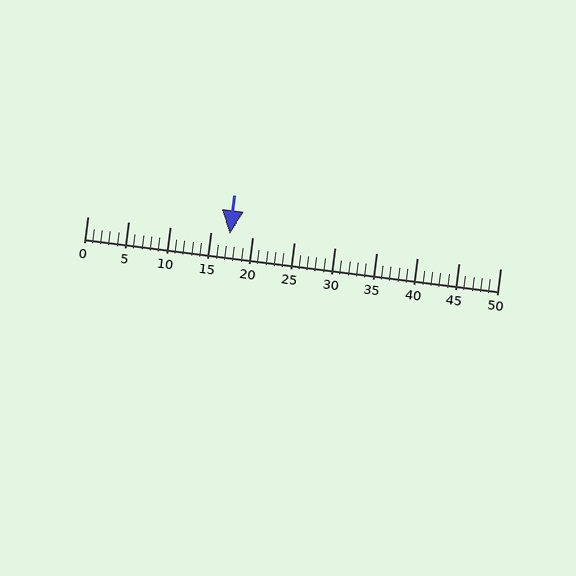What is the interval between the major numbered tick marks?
The major tick marks are spaced 5 units apart.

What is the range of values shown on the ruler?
The ruler shows values from 0 to 50.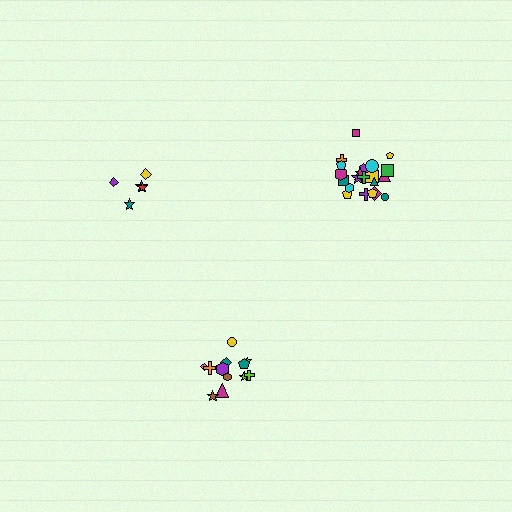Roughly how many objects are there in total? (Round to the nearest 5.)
Roughly 40 objects in total.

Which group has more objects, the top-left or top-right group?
The top-right group.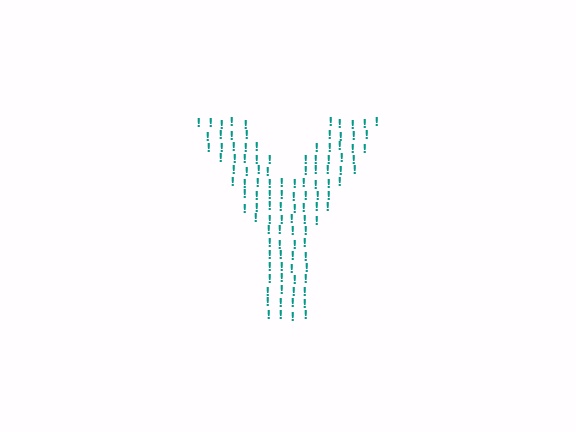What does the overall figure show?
The overall figure shows the letter Y.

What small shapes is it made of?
It is made of small exclamation marks.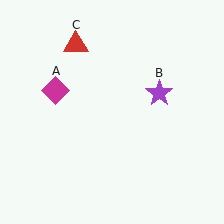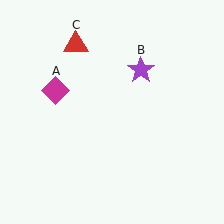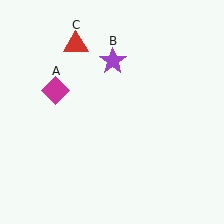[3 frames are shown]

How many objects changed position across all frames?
1 object changed position: purple star (object B).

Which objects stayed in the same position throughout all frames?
Magenta diamond (object A) and red triangle (object C) remained stationary.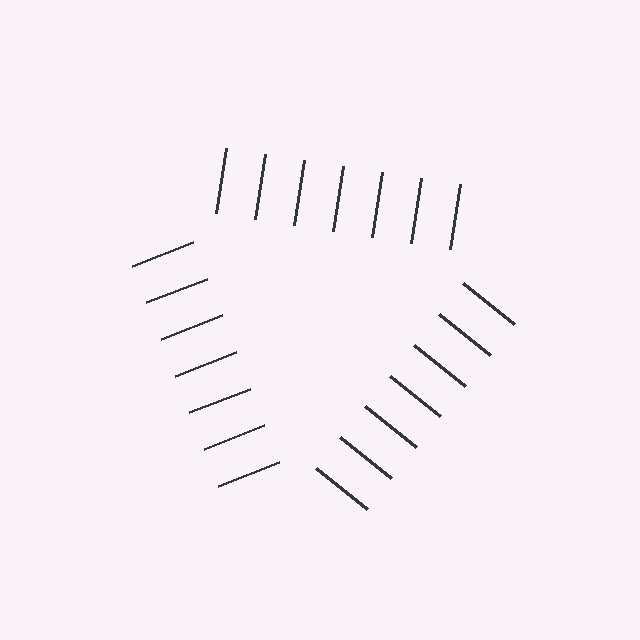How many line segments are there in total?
21 — 7 along each of the 3 edges.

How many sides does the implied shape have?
3 sides — the line-ends trace a triangle.